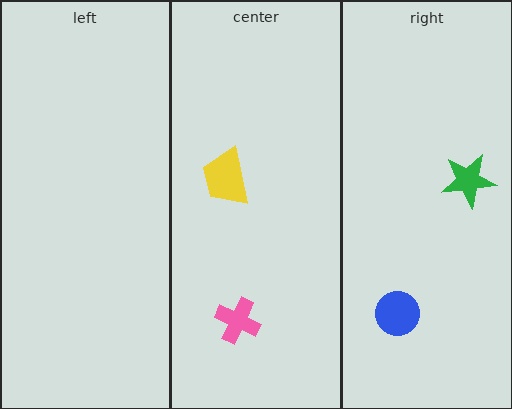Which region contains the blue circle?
The right region.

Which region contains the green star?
The right region.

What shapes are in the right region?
The green star, the blue circle.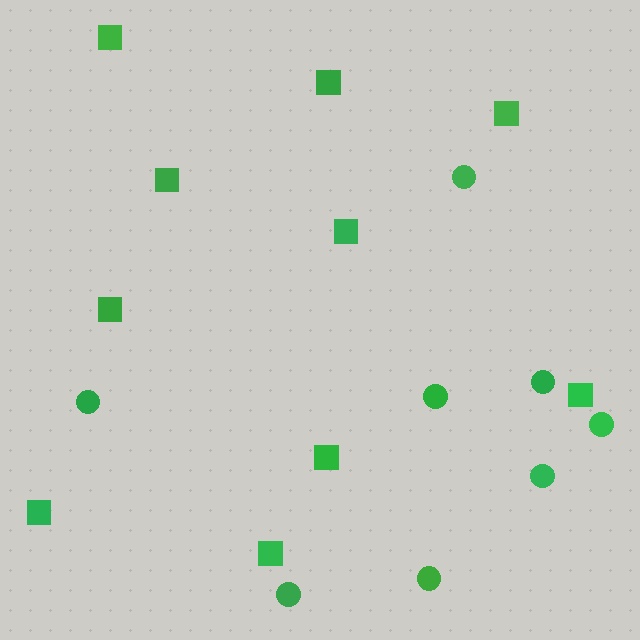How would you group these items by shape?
There are 2 groups: one group of squares (10) and one group of circles (8).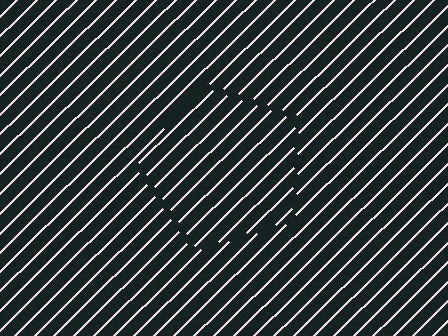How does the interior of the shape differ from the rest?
The interior of the shape contains the same grating, shifted by half a period — the contour is defined by the phase discontinuity where line-ends from the inner and outer gratings abut.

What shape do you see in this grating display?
An illusory pentagon. The interior of the shape contains the same grating, shifted by half a period — the contour is defined by the phase discontinuity where line-ends from the inner and outer gratings abut.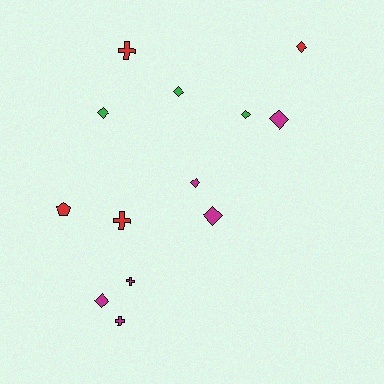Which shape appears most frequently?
Diamond, with 8 objects.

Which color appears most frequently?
Magenta, with 6 objects.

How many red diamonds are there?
There is 1 red diamond.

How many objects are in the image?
There are 13 objects.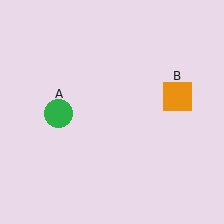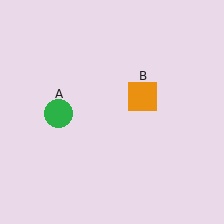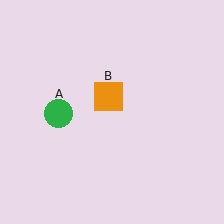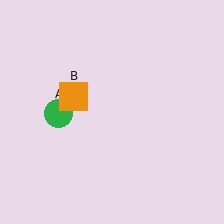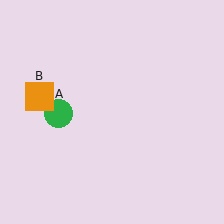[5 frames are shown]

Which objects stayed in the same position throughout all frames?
Green circle (object A) remained stationary.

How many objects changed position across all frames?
1 object changed position: orange square (object B).